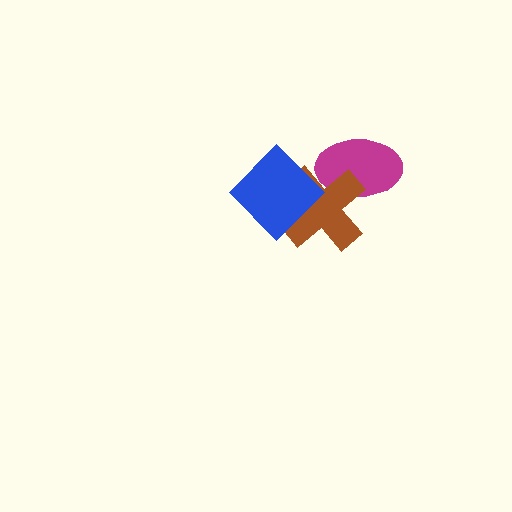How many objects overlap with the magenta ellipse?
1 object overlaps with the magenta ellipse.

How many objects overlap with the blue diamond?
1 object overlaps with the blue diamond.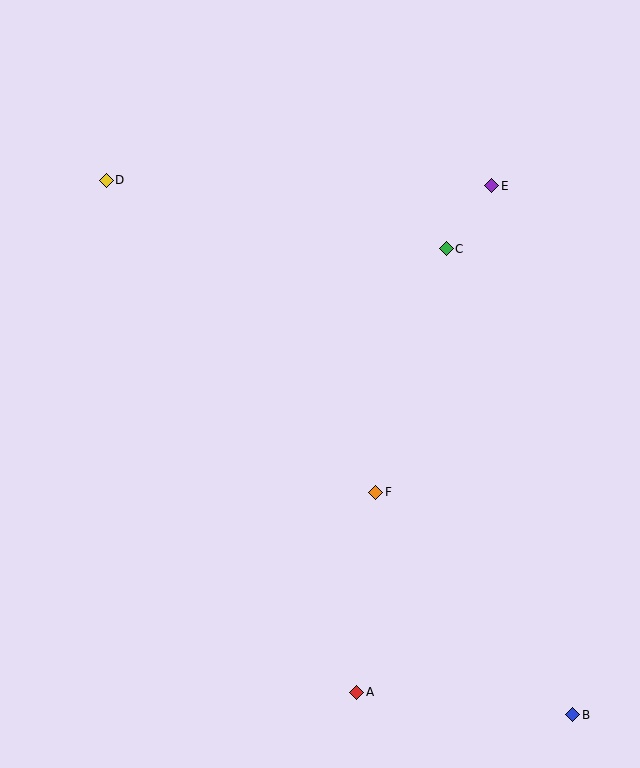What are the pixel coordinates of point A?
Point A is at (357, 692).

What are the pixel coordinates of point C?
Point C is at (446, 249).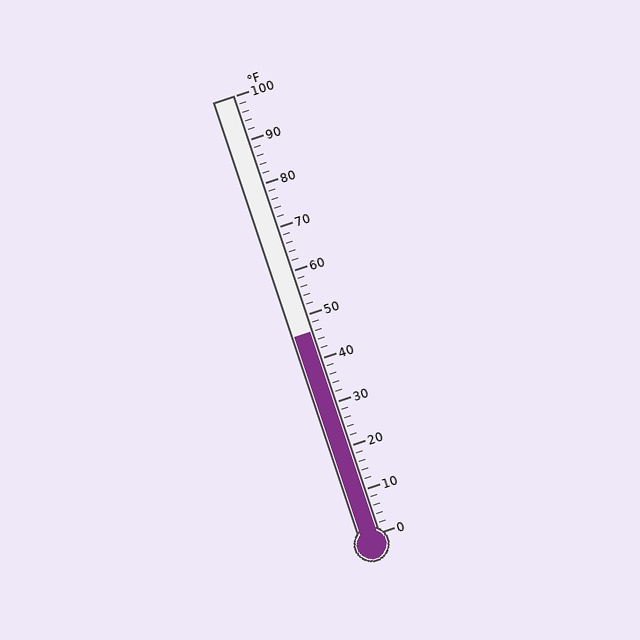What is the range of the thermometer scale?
The thermometer scale ranges from 0°F to 100°F.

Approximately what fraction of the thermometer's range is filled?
The thermometer is filled to approximately 45% of its range.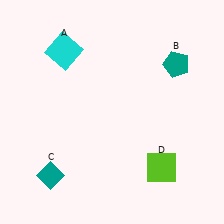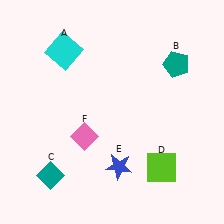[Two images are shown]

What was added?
A blue star (E), a pink diamond (F) were added in Image 2.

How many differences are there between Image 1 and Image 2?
There are 2 differences between the two images.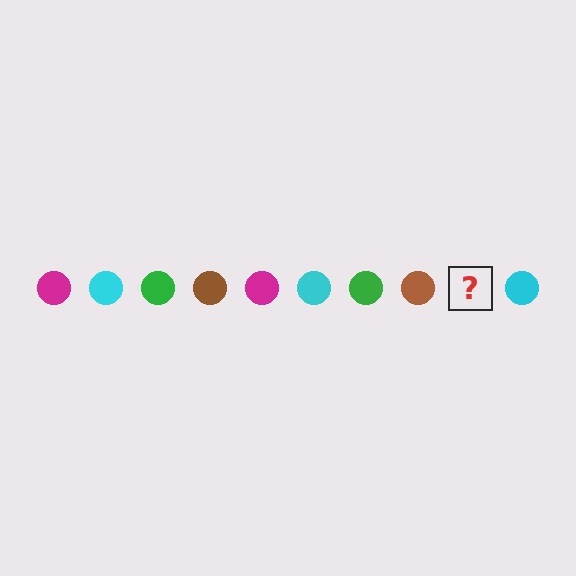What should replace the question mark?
The question mark should be replaced with a magenta circle.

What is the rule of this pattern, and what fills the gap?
The rule is that the pattern cycles through magenta, cyan, green, brown circles. The gap should be filled with a magenta circle.